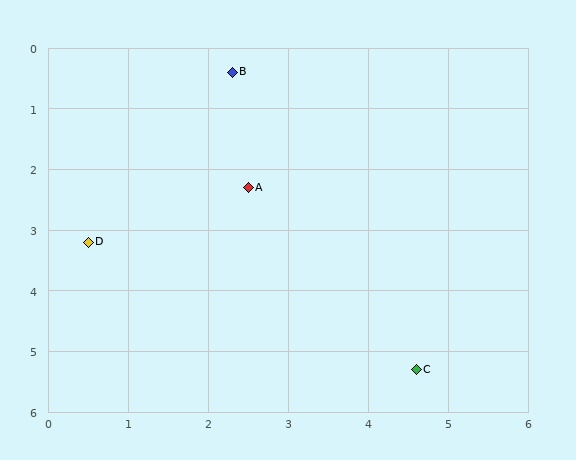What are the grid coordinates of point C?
Point C is at approximately (4.6, 5.3).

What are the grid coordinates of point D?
Point D is at approximately (0.5, 3.2).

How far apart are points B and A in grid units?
Points B and A are about 1.9 grid units apart.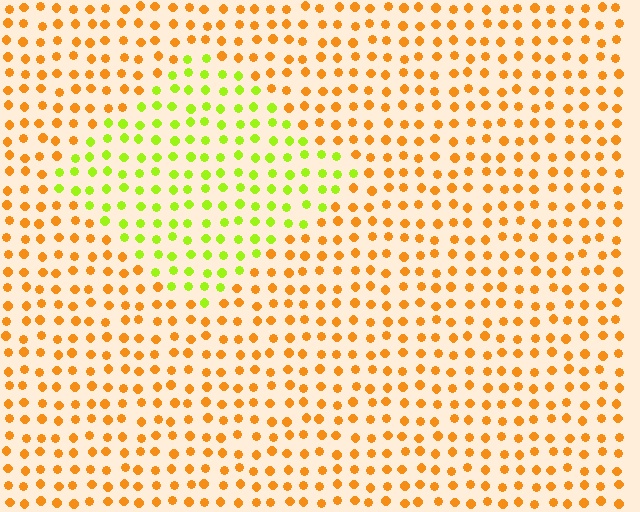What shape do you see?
I see a diamond.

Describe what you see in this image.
The image is filled with small orange elements in a uniform arrangement. A diamond-shaped region is visible where the elements are tinted to a slightly different hue, forming a subtle color boundary.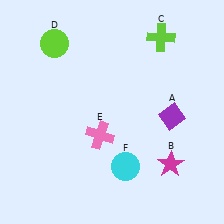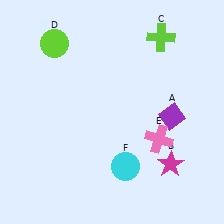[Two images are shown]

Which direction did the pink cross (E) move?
The pink cross (E) moved right.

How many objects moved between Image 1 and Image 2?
1 object moved between the two images.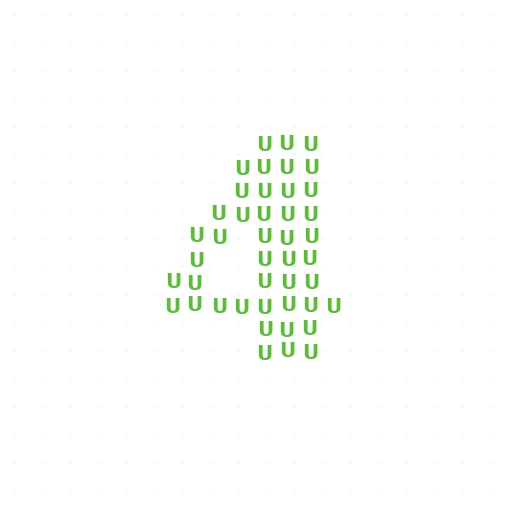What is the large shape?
The large shape is the digit 4.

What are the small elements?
The small elements are letter U's.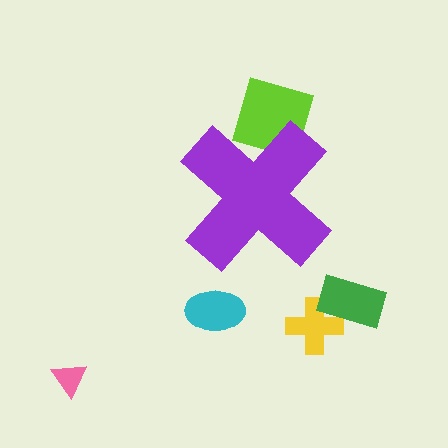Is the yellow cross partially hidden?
No, the yellow cross is fully visible.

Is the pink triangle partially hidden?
No, the pink triangle is fully visible.